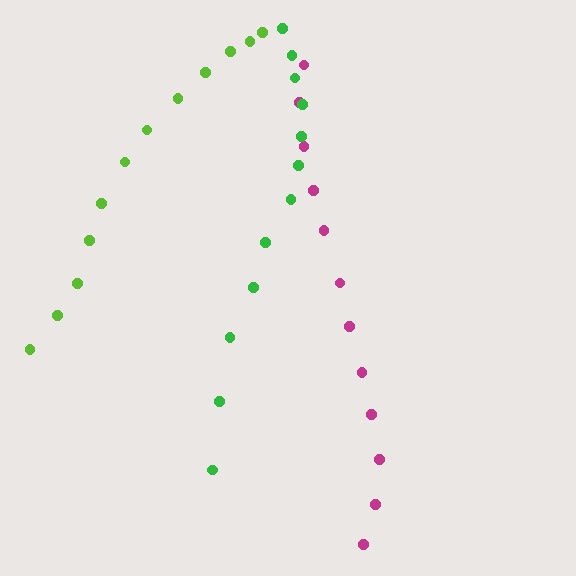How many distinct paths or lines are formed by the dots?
There are 3 distinct paths.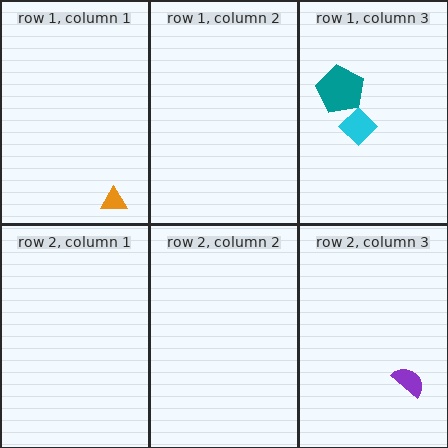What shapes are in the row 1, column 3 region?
The cyan diamond, the teal pentagon.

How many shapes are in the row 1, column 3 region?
2.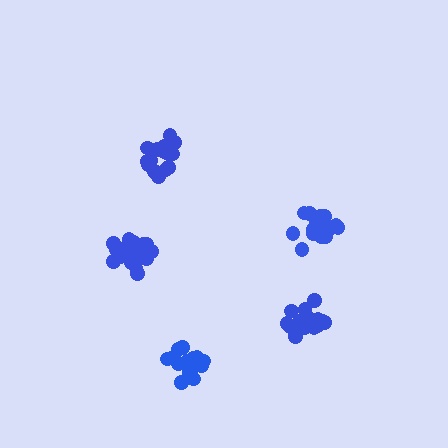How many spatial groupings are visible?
There are 5 spatial groupings.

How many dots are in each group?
Group 1: 17 dots, Group 2: 19 dots, Group 3: 15 dots, Group 4: 19 dots, Group 5: 18 dots (88 total).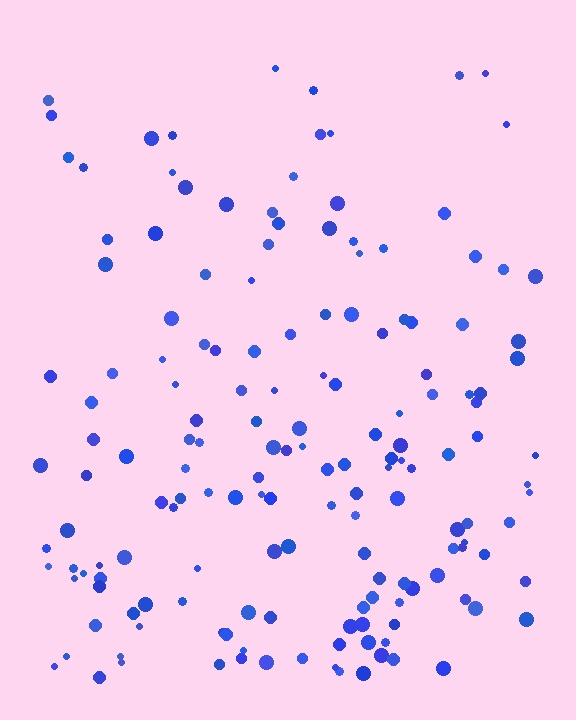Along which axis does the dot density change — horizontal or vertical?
Vertical.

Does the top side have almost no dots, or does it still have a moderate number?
Still a moderate number, just noticeably fewer than the bottom.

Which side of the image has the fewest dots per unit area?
The top.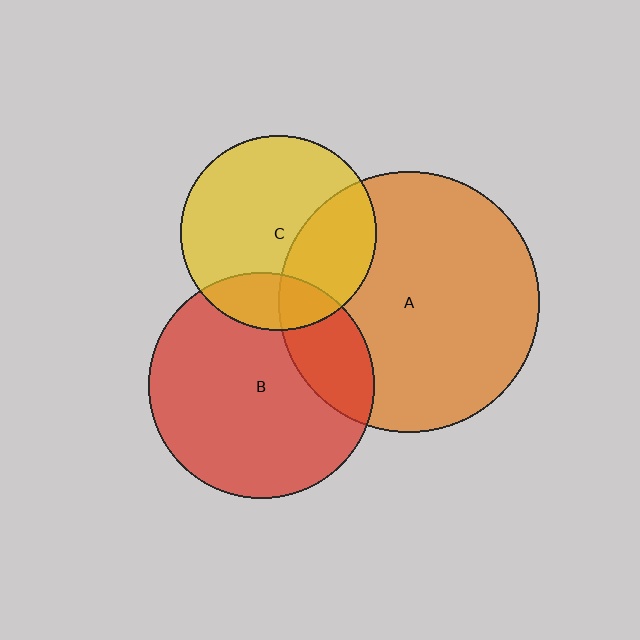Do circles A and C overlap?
Yes.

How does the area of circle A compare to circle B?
Approximately 1.3 times.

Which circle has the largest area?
Circle A (orange).